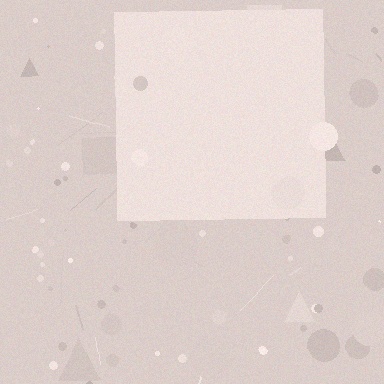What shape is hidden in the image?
A square is hidden in the image.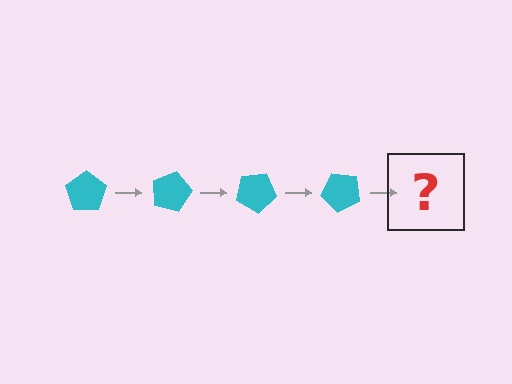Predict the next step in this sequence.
The next step is a cyan pentagon rotated 60 degrees.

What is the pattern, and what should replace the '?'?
The pattern is that the pentagon rotates 15 degrees each step. The '?' should be a cyan pentagon rotated 60 degrees.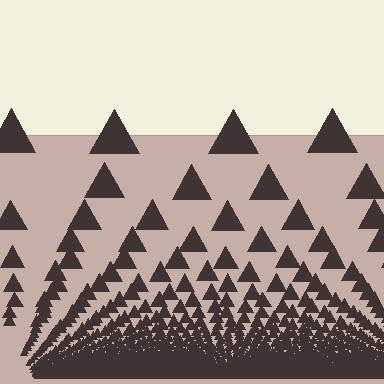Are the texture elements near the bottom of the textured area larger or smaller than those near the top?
Smaller. The gradient is inverted — elements near the bottom are smaller and denser.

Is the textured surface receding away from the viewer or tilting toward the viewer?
The surface appears to tilt toward the viewer. Texture elements get larger and sparser toward the top.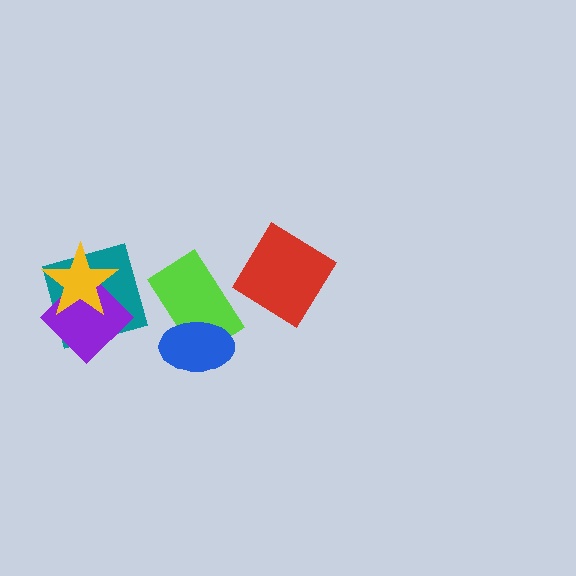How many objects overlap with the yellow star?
2 objects overlap with the yellow star.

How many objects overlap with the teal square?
2 objects overlap with the teal square.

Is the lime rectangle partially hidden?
Yes, it is partially covered by another shape.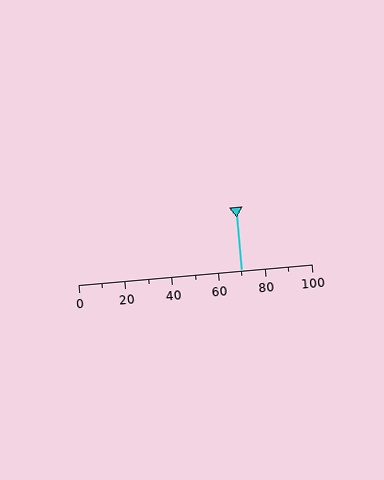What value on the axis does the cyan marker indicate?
The marker indicates approximately 70.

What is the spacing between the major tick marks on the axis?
The major ticks are spaced 20 apart.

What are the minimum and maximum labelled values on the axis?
The axis runs from 0 to 100.